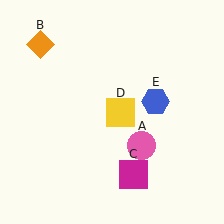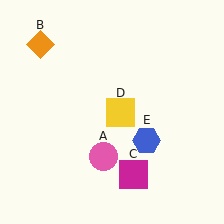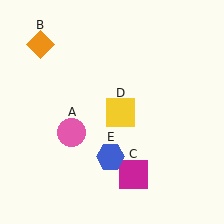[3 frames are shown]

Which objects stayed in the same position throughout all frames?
Orange diamond (object B) and magenta square (object C) and yellow square (object D) remained stationary.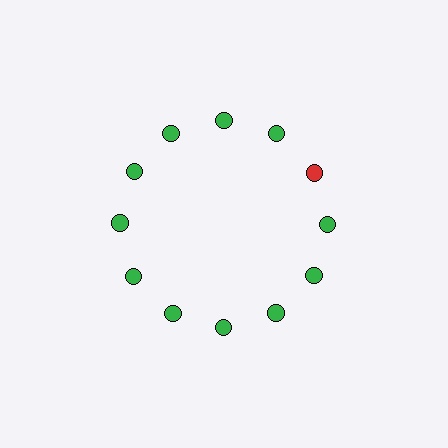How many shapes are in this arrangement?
There are 12 shapes arranged in a ring pattern.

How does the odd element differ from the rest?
It has a different color: red instead of green.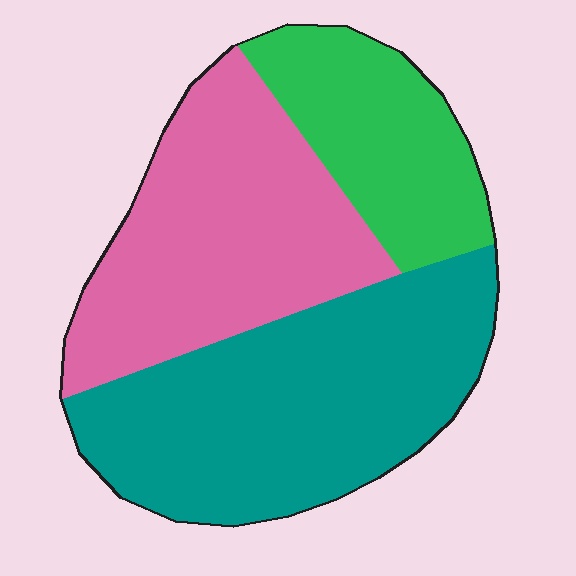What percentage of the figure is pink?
Pink covers about 35% of the figure.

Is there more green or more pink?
Pink.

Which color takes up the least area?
Green, at roughly 20%.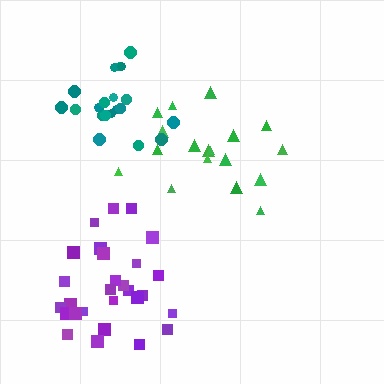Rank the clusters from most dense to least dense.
teal, purple, green.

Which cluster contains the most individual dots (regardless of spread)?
Purple (29).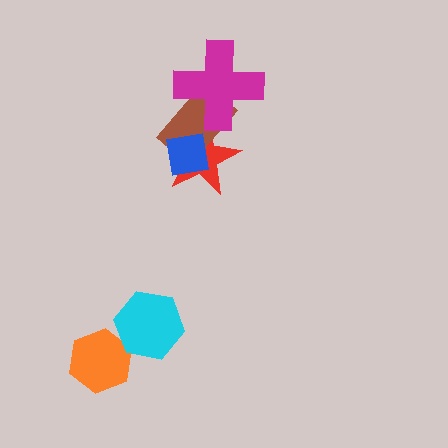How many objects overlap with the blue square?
2 objects overlap with the blue square.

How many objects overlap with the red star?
3 objects overlap with the red star.